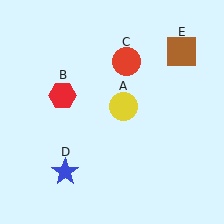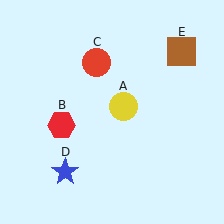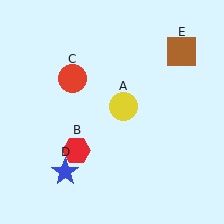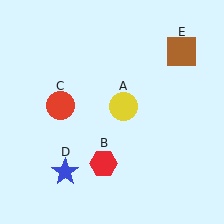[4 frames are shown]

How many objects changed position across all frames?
2 objects changed position: red hexagon (object B), red circle (object C).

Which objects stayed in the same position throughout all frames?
Yellow circle (object A) and blue star (object D) and brown square (object E) remained stationary.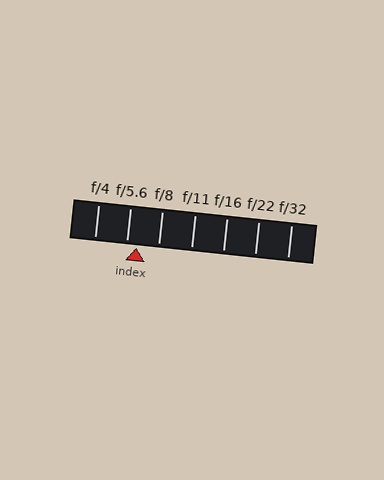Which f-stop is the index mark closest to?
The index mark is closest to f/5.6.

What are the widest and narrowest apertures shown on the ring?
The widest aperture shown is f/4 and the narrowest is f/32.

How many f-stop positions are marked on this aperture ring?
There are 7 f-stop positions marked.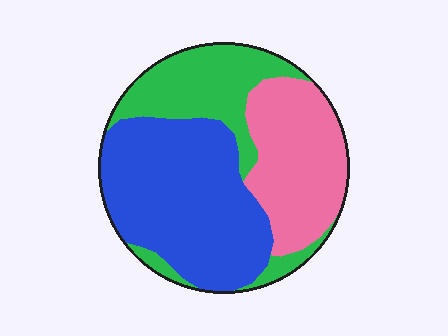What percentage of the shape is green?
Green covers roughly 25% of the shape.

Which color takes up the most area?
Blue, at roughly 45%.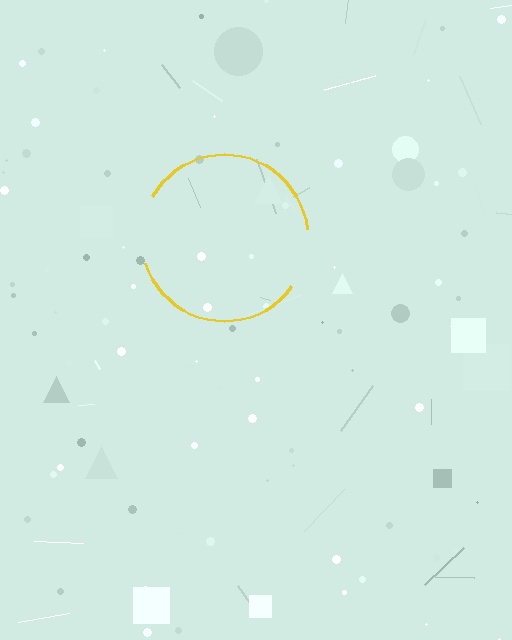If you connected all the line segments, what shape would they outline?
They would outline a circle.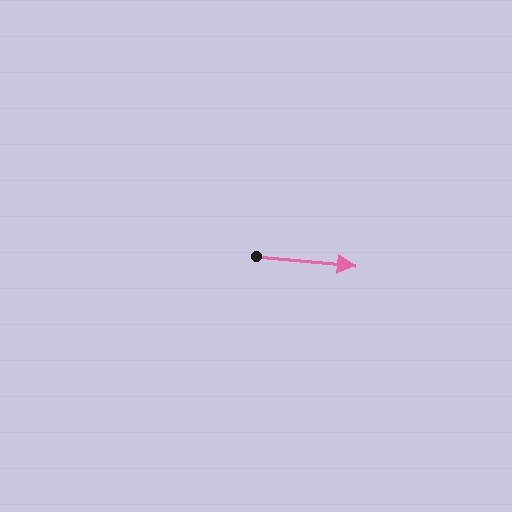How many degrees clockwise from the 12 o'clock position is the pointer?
Approximately 96 degrees.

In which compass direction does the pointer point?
East.